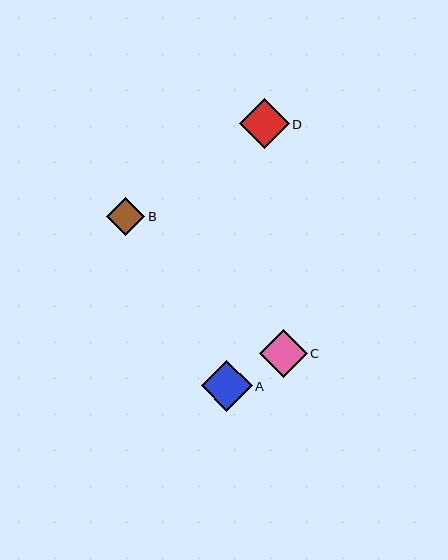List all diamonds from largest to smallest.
From largest to smallest: A, D, C, B.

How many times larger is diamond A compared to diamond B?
Diamond A is approximately 1.3 times the size of diamond B.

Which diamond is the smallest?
Diamond B is the smallest with a size of approximately 38 pixels.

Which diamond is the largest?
Diamond A is the largest with a size of approximately 51 pixels.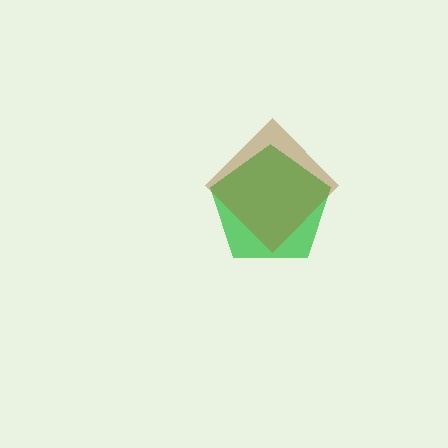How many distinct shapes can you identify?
There are 2 distinct shapes: a green pentagon, a brown diamond.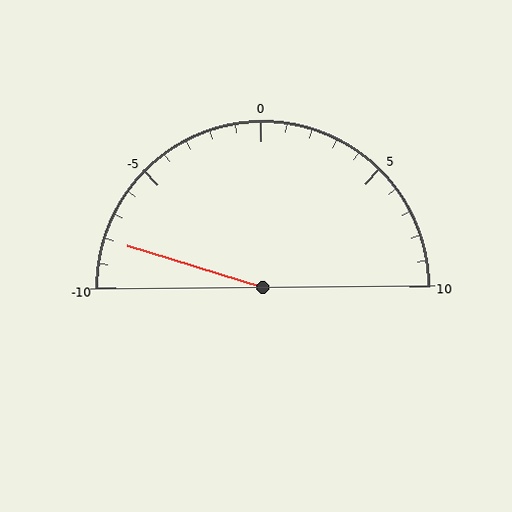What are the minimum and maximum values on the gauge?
The gauge ranges from -10 to 10.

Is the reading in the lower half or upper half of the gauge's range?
The reading is in the lower half of the range (-10 to 10).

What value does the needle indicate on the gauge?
The needle indicates approximately -8.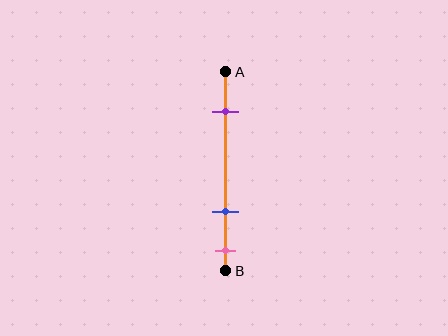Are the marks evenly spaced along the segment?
No, the marks are not evenly spaced.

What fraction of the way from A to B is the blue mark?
The blue mark is approximately 70% (0.7) of the way from A to B.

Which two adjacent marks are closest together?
The blue and pink marks are the closest adjacent pair.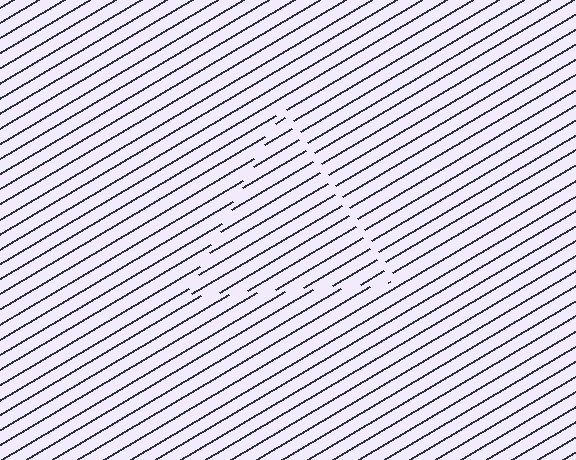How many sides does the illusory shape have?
3 sides — the line-ends trace a triangle.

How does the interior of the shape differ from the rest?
The interior of the shape contains the same grating, shifted by half a period — the contour is defined by the phase discontinuity where line-ends from the inner and outer gratings abut.